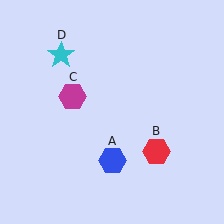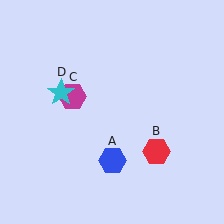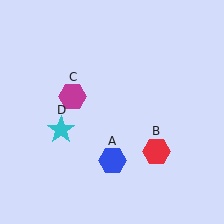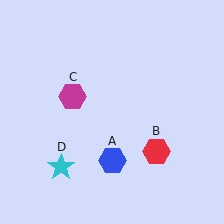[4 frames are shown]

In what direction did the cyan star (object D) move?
The cyan star (object D) moved down.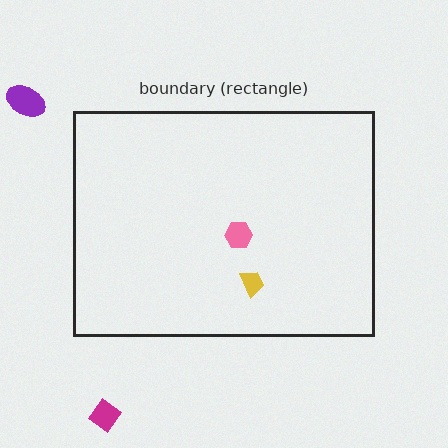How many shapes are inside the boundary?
2 inside, 2 outside.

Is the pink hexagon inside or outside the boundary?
Inside.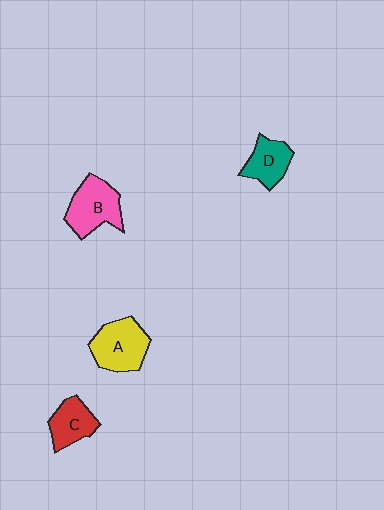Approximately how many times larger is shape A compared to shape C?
Approximately 1.4 times.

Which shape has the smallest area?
Shape D (teal).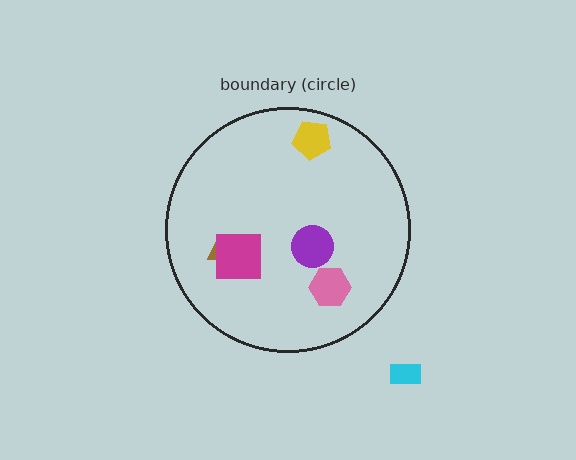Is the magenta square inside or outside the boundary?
Inside.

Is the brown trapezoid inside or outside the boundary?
Inside.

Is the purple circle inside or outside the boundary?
Inside.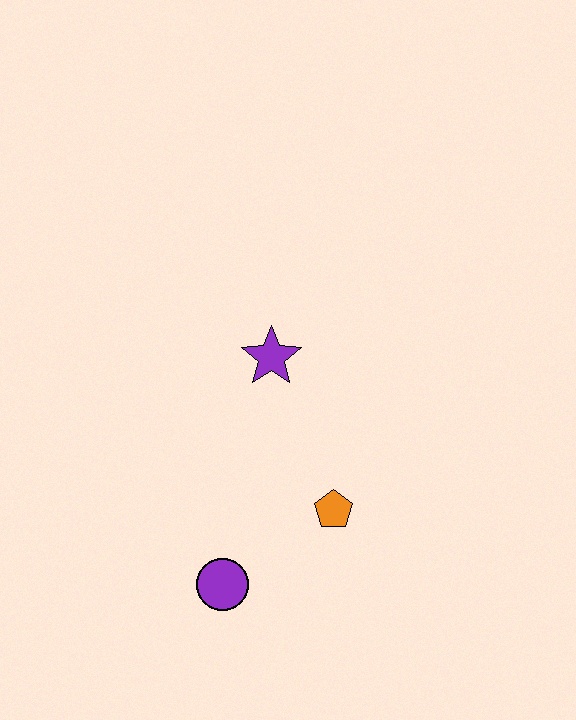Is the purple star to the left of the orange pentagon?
Yes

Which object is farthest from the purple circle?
The purple star is farthest from the purple circle.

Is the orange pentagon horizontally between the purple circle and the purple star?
No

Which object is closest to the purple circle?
The orange pentagon is closest to the purple circle.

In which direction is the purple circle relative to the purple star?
The purple circle is below the purple star.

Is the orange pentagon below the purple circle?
No